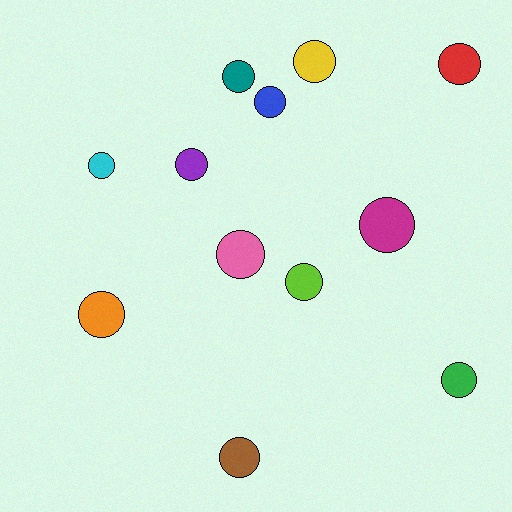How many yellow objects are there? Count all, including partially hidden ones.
There is 1 yellow object.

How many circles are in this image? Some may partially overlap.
There are 12 circles.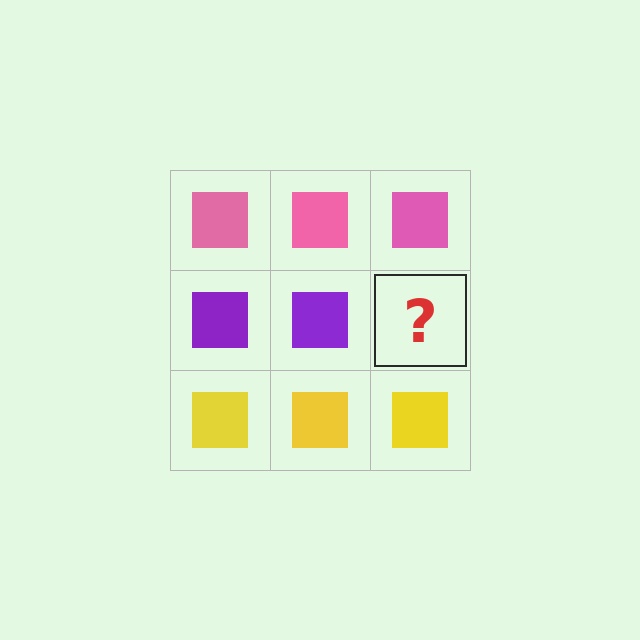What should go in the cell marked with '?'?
The missing cell should contain a purple square.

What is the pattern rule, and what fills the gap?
The rule is that each row has a consistent color. The gap should be filled with a purple square.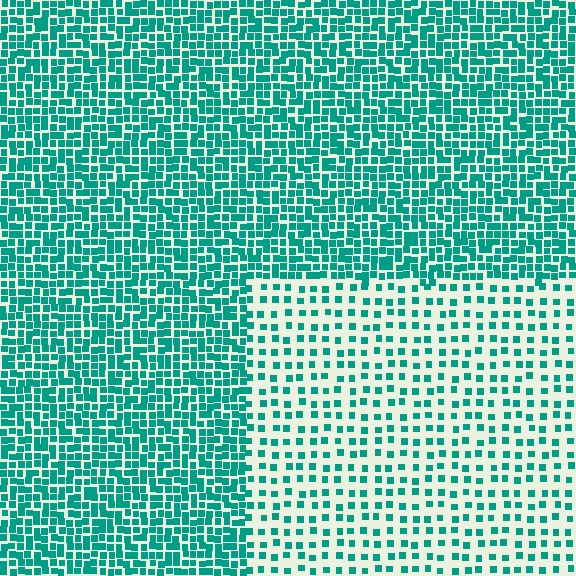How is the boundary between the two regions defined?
The boundary is defined by a change in element density (approximately 2.4x ratio). All elements are the same color, size, and shape.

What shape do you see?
I see a rectangle.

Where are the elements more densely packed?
The elements are more densely packed outside the rectangle boundary.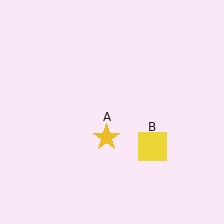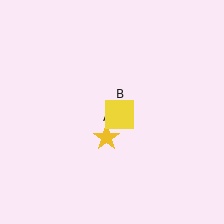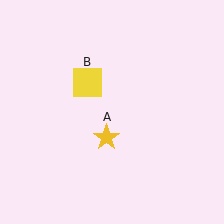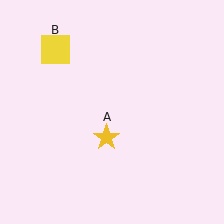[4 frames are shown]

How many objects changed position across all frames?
1 object changed position: yellow square (object B).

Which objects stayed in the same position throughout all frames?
Yellow star (object A) remained stationary.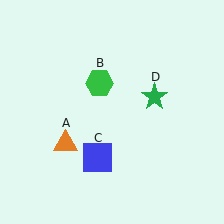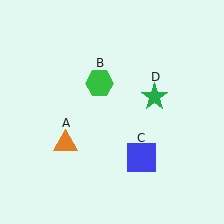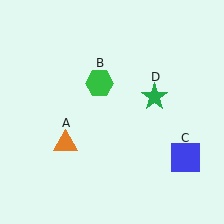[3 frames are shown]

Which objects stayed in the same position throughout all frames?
Orange triangle (object A) and green hexagon (object B) and green star (object D) remained stationary.